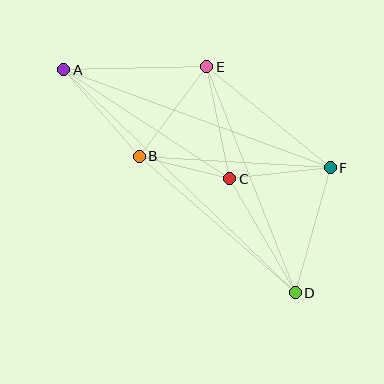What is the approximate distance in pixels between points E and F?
The distance between E and F is approximately 160 pixels.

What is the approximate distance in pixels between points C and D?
The distance between C and D is approximately 131 pixels.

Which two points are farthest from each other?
Points A and D are farthest from each other.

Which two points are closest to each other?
Points B and C are closest to each other.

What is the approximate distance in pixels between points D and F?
The distance between D and F is approximately 130 pixels.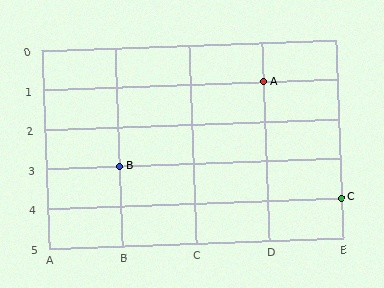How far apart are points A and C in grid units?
Points A and C are 1 column and 3 rows apart (about 3.2 grid units diagonally).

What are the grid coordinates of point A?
Point A is at grid coordinates (D, 1).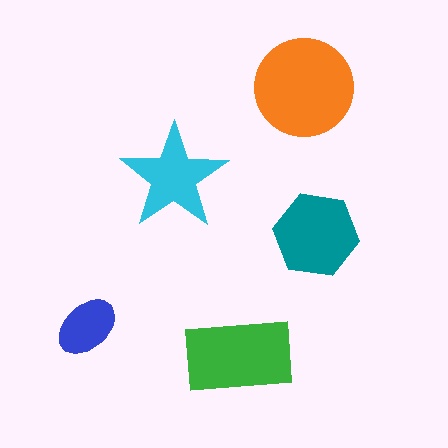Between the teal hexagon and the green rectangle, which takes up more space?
The green rectangle.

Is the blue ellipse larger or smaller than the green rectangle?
Smaller.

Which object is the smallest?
The blue ellipse.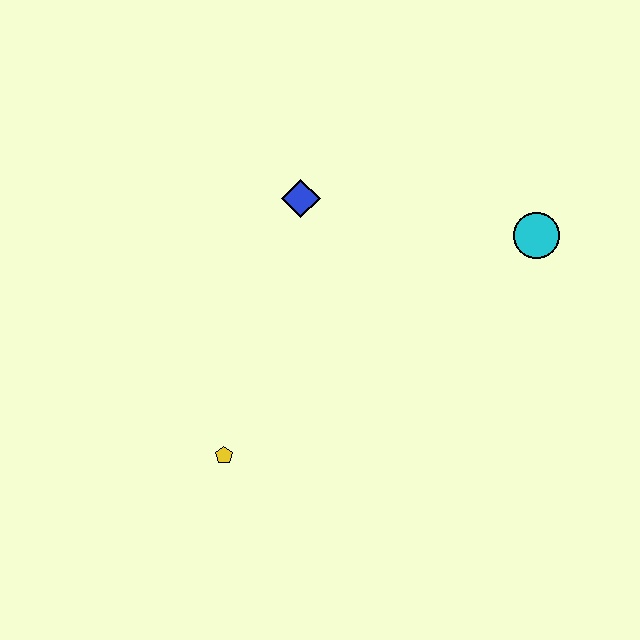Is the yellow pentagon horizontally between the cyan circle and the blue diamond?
No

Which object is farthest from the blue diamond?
The yellow pentagon is farthest from the blue diamond.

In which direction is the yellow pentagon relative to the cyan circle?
The yellow pentagon is to the left of the cyan circle.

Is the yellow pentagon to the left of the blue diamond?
Yes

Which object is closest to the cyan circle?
The blue diamond is closest to the cyan circle.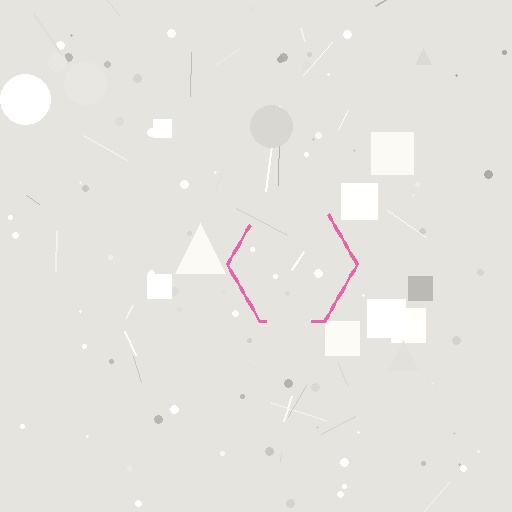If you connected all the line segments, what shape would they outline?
They would outline a hexagon.